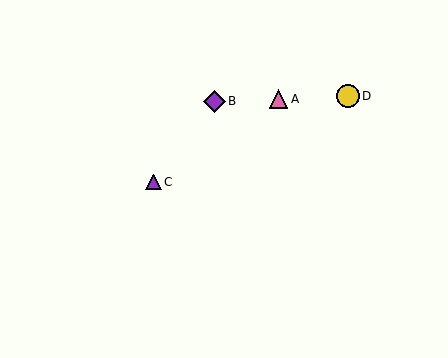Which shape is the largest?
The yellow circle (labeled D) is the largest.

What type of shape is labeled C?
Shape C is a purple triangle.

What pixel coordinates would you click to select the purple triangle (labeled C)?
Click at (154, 182) to select the purple triangle C.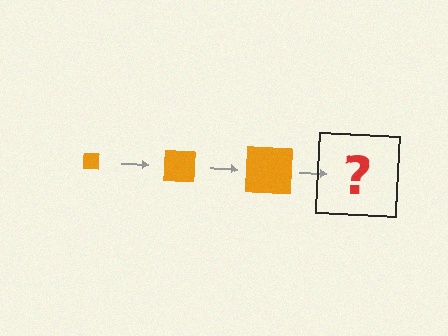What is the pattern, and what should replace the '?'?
The pattern is that the square gets progressively larger each step. The '?' should be an orange square, larger than the previous one.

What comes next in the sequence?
The next element should be an orange square, larger than the previous one.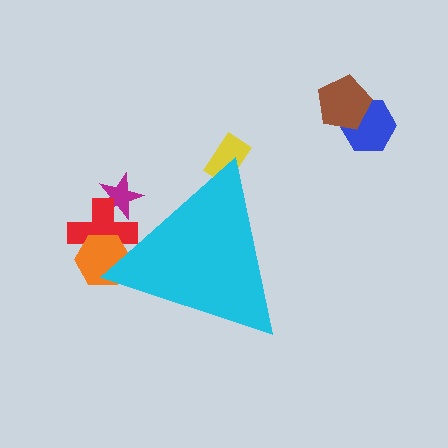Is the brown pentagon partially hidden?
No, the brown pentagon is fully visible.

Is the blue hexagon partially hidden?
No, the blue hexagon is fully visible.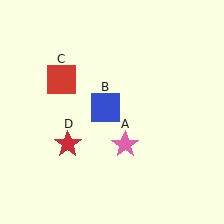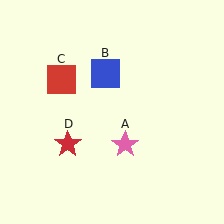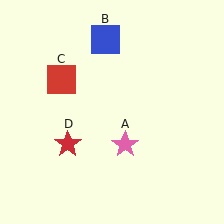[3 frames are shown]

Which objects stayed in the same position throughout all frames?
Pink star (object A) and red square (object C) and red star (object D) remained stationary.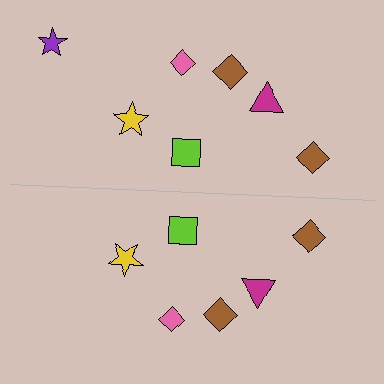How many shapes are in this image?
There are 13 shapes in this image.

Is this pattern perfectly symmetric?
No, the pattern is not perfectly symmetric. A purple star is missing from the bottom side.